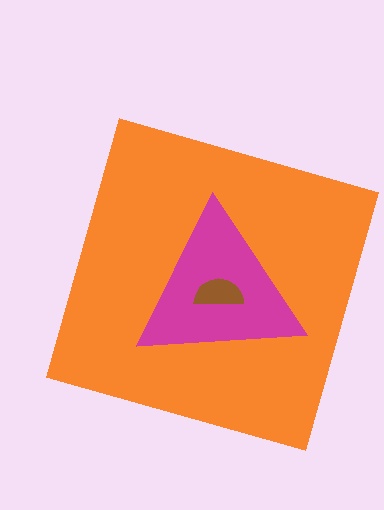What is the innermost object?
The brown semicircle.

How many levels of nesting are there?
3.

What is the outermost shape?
The orange square.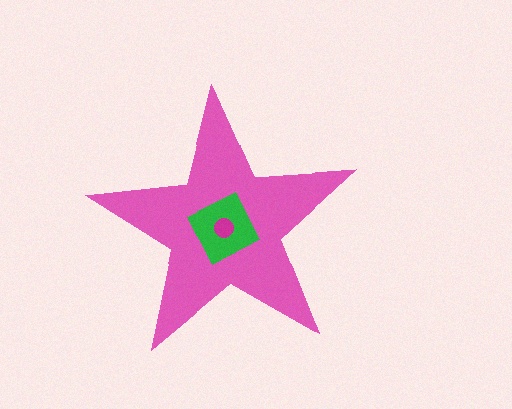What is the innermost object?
The magenta circle.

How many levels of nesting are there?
3.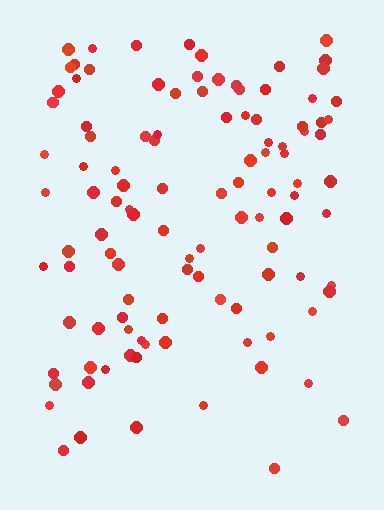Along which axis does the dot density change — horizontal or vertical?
Vertical.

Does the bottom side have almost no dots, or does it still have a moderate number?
Still a moderate number, just noticeably fewer than the top.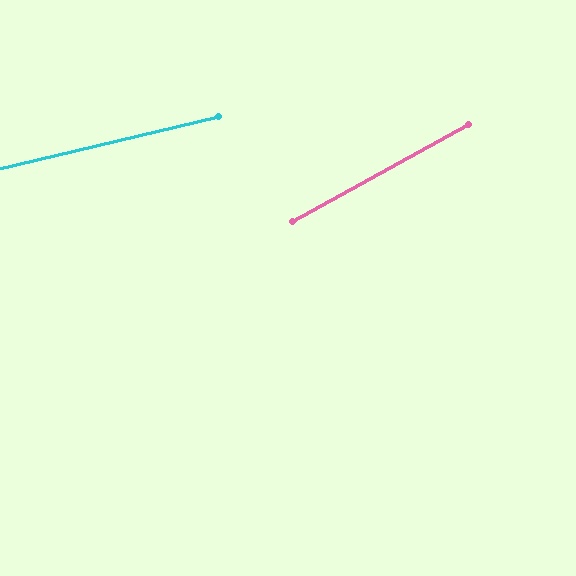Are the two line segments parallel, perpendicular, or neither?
Neither parallel nor perpendicular — they differ by about 16°.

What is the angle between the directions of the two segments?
Approximately 16 degrees.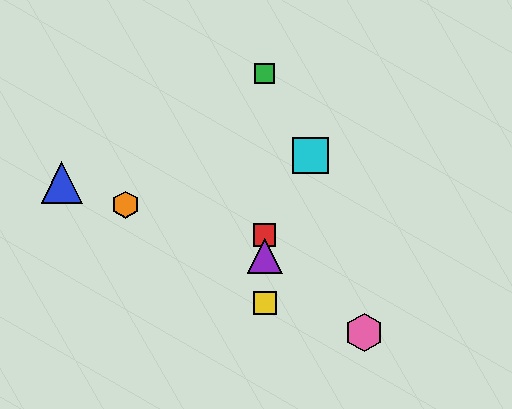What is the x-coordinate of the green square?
The green square is at x≈265.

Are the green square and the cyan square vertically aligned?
No, the green square is at x≈265 and the cyan square is at x≈310.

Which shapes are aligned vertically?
The red square, the green square, the yellow square, the purple triangle are aligned vertically.